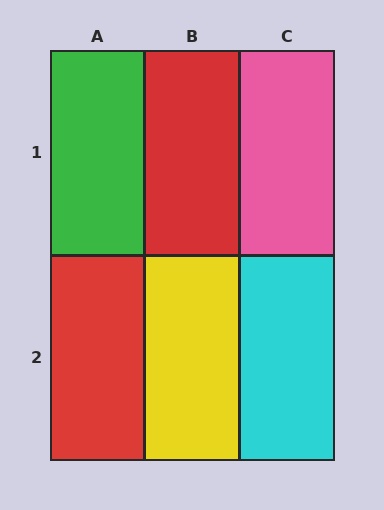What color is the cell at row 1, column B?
Red.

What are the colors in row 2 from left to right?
Red, yellow, cyan.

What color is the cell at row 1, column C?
Pink.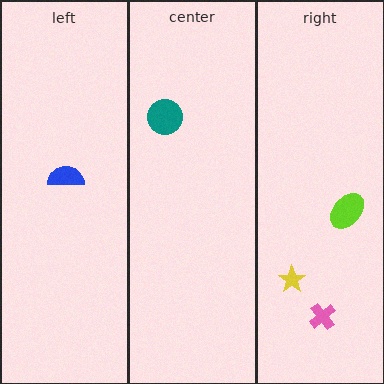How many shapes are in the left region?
1.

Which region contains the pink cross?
The right region.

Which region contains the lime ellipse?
The right region.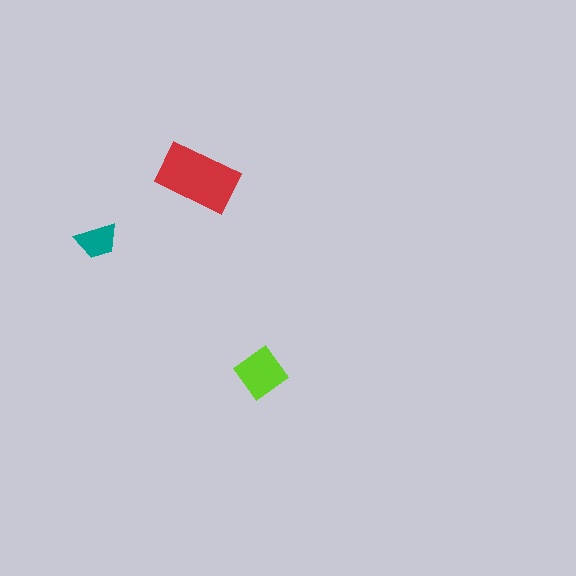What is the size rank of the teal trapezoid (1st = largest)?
3rd.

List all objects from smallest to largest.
The teal trapezoid, the lime diamond, the red rectangle.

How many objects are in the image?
There are 3 objects in the image.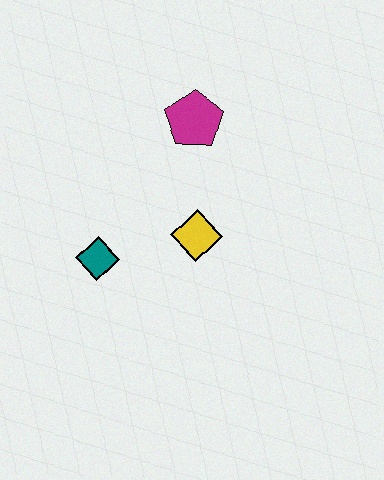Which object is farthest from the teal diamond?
The magenta pentagon is farthest from the teal diamond.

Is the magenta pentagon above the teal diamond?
Yes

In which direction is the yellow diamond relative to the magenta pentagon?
The yellow diamond is below the magenta pentagon.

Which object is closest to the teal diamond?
The yellow diamond is closest to the teal diamond.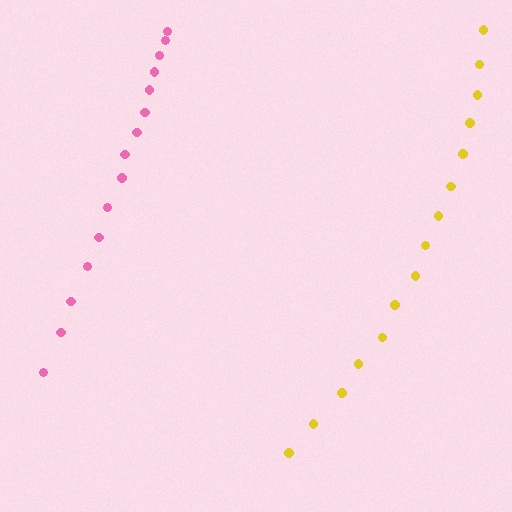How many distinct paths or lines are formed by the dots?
There are 2 distinct paths.